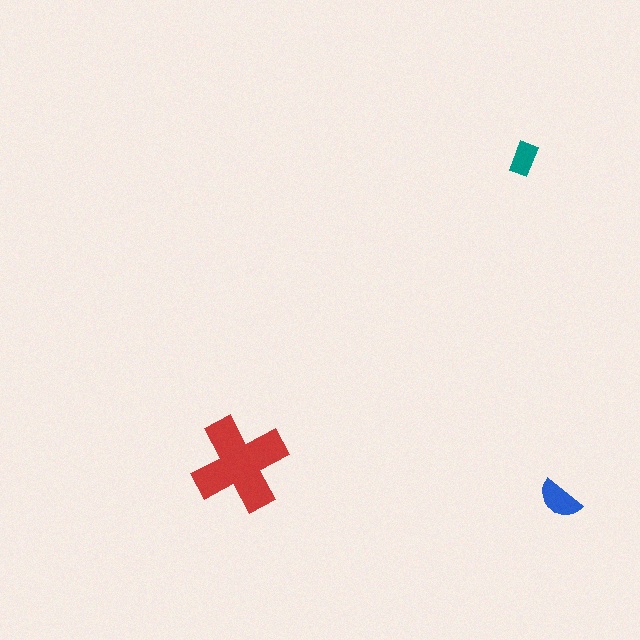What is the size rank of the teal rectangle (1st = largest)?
3rd.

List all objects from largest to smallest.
The red cross, the blue semicircle, the teal rectangle.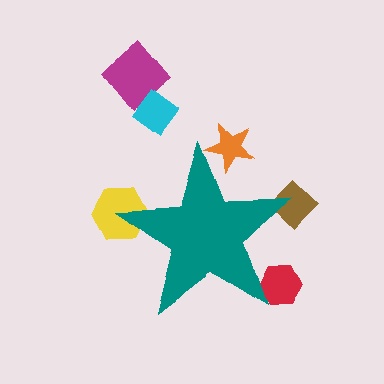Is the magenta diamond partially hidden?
No, the magenta diamond is fully visible.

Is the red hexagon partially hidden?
Yes, the red hexagon is partially hidden behind the teal star.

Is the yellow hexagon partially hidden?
Yes, the yellow hexagon is partially hidden behind the teal star.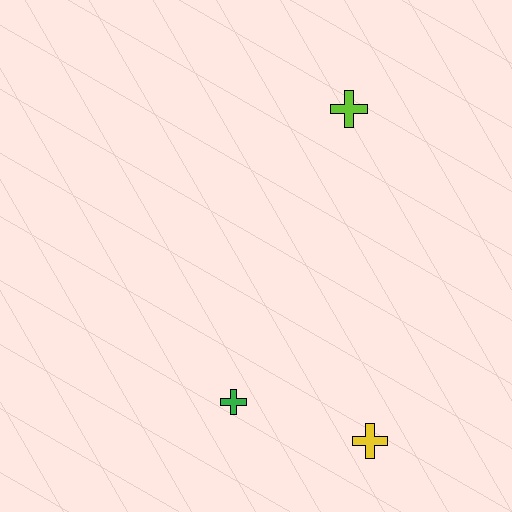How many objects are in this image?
There are 3 objects.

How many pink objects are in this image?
There are no pink objects.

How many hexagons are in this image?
There are no hexagons.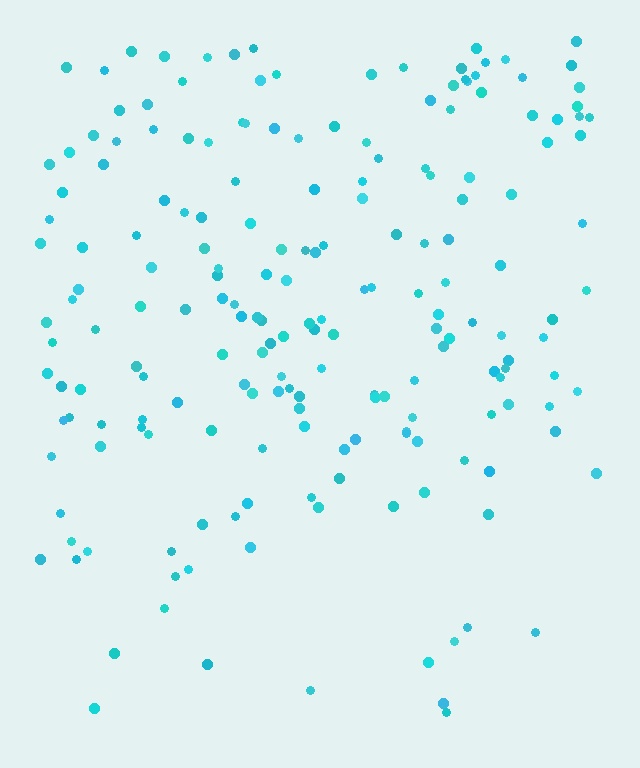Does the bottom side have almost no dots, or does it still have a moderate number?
Still a moderate number, just noticeably fewer than the top.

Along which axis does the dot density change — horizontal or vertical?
Vertical.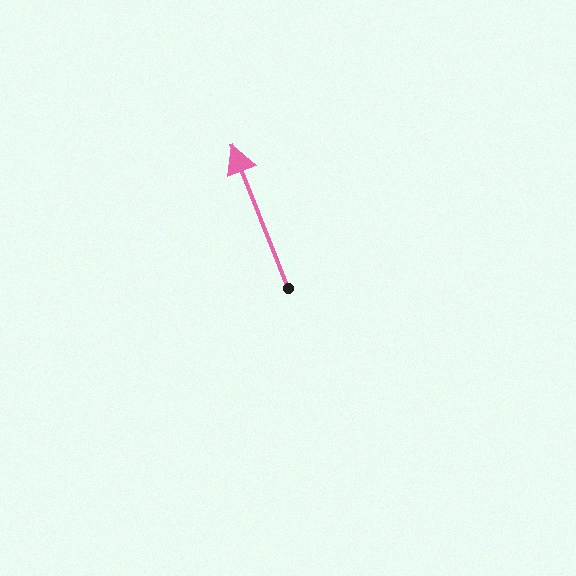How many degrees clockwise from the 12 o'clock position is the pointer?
Approximately 339 degrees.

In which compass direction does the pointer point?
North.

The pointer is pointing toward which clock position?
Roughly 11 o'clock.